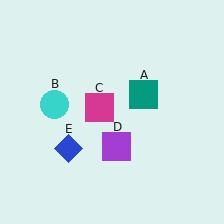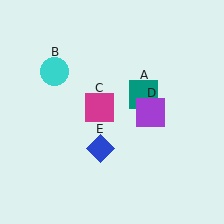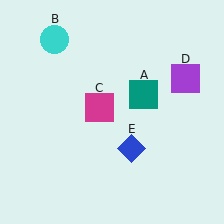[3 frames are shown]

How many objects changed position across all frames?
3 objects changed position: cyan circle (object B), purple square (object D), blue diamond (object E).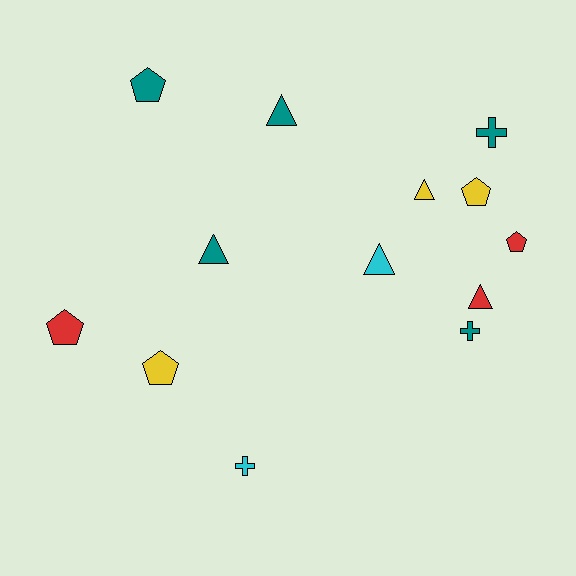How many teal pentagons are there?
There is 1 teal pentagon.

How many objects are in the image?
There are 13 objects.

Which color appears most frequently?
Teal, with 5 objects.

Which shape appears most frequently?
Triangle, with 5 objects.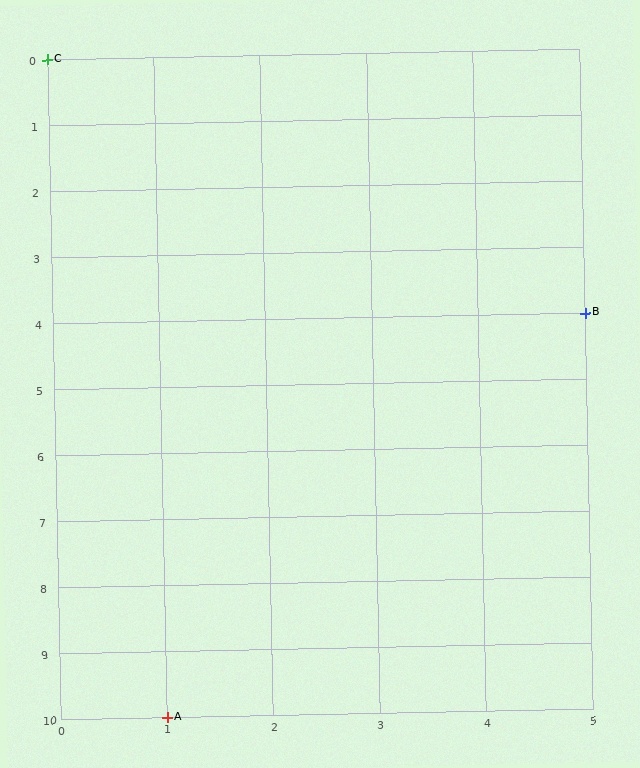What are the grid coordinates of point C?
Point C is at grid coordinates (0, 0).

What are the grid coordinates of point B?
Point B is at grid coordinates (5, 4).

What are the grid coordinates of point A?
Point A is at grid coordinates (1, 10).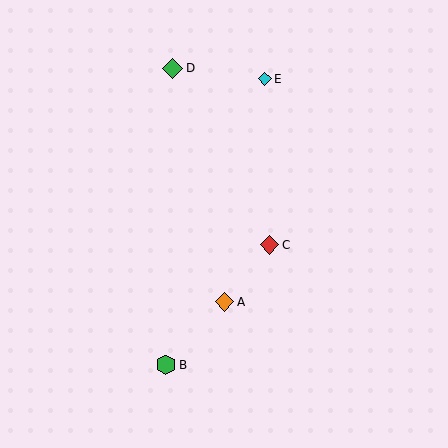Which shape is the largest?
The green diamond (labeled D) is the largest.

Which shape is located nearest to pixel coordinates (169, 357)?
The green hexagon (labeled B) at (166, 365) is nearest to that location.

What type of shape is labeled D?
Shape D is a green diamond.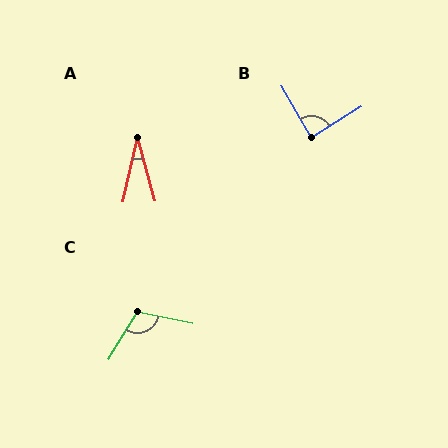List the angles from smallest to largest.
A (28°), B (88°), C (110°).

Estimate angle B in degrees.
Approximately 88 degrees.